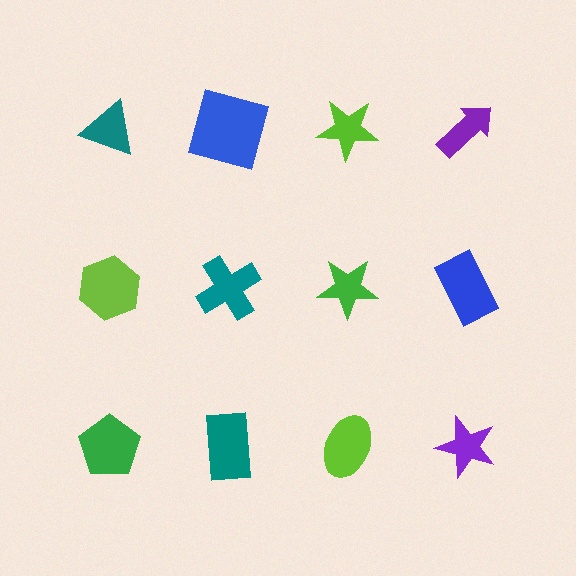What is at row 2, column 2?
A teal cross.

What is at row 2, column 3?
A green star.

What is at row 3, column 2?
A teal rectangle.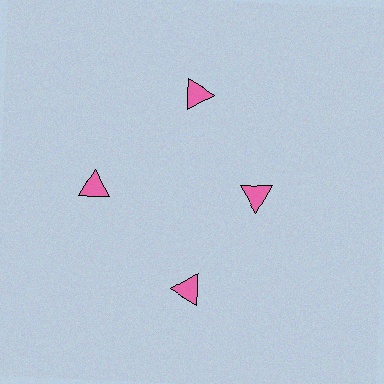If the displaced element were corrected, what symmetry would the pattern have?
It would have 4-fold rotational symmetry — the pattern would map onto itself every 90 degrees.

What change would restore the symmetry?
The symmetry would be restored by moving it outward, back onto the ring so that all 4 triangles sit at equal angles and equal distance from the center.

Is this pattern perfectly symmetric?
No. The 4 pink triangles are arranged in a ring, but one element near the 3 o'clock position is pulled inward toward the center, breaking the 4-fold rotational symmetry.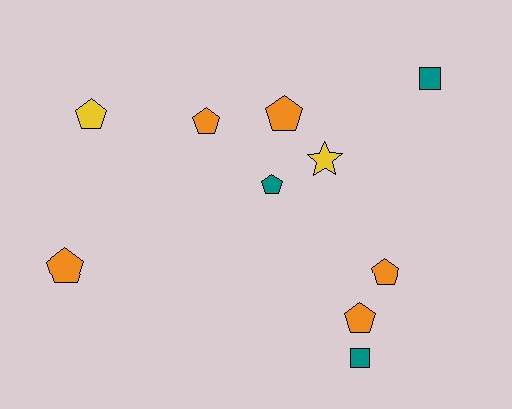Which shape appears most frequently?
Pentagon, with 7 objects.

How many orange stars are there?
There are no orange stars.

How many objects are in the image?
There are 10 objects.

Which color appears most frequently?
Orange, with 5 objects.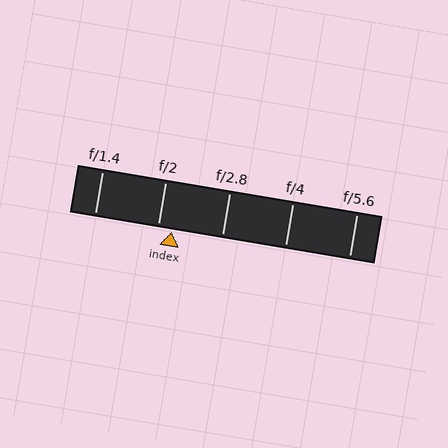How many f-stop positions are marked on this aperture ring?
There are 5 f-stop positions marked.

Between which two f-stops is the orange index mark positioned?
The index mark is between f/2 and f/2.8.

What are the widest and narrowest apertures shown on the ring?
The widest aperture shown is f/1.4 and the narrowest is f/5.6.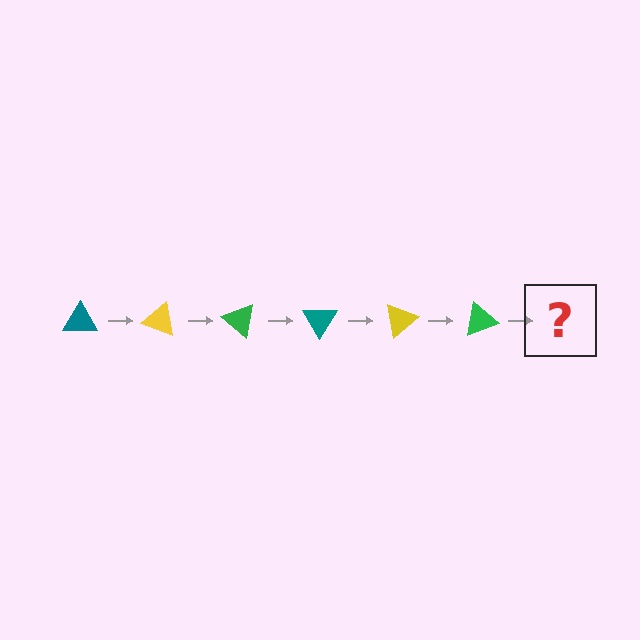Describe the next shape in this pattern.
It should be a teal triangle, rotated 120 degrees from the start.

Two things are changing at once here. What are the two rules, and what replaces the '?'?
The two rules are that it rotates 20 degrees each step and the color cycles through teal, yellow, and green. The '?' should be a teal triangle, rotated 120 degrees from the start.